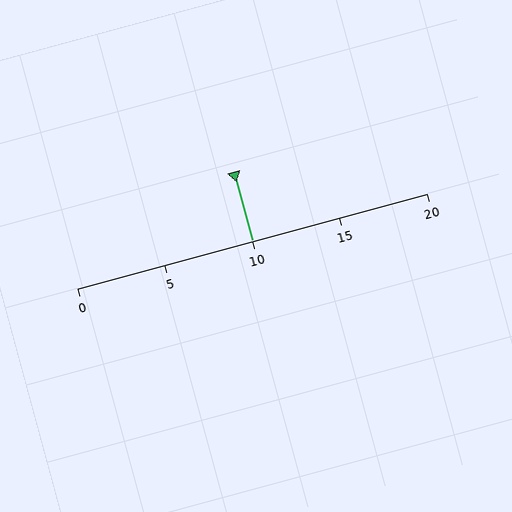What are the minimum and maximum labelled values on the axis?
The axis runs from 0 to 20.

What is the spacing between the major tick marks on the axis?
The major ticks are spaced 5 apart.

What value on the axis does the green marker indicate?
The marker indicates approximately 10.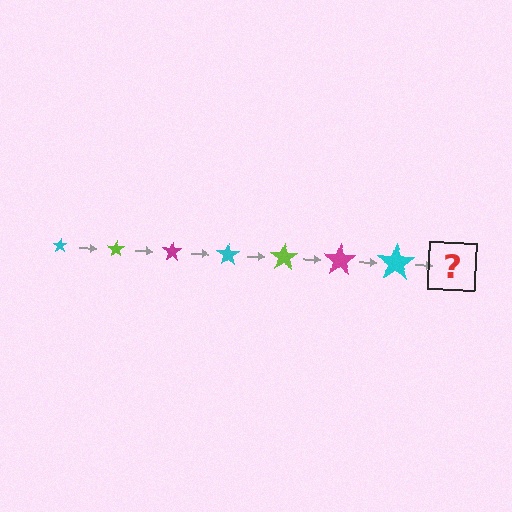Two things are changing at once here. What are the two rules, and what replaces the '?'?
The two rules are that the star grows larger each step and the color cycles through cyan, lime, and magenta. The '?' should be a lime star, larger than the previous one.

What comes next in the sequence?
The next element should be a lime star, larger than the previous one.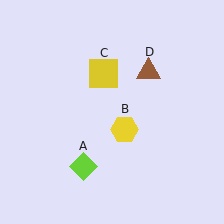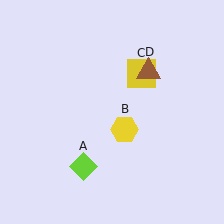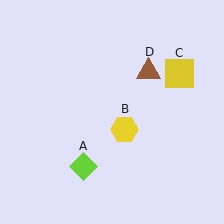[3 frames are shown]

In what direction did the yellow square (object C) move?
The yellow square (object C) moved right.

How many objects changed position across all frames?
1 object changed position: yellow square (object C).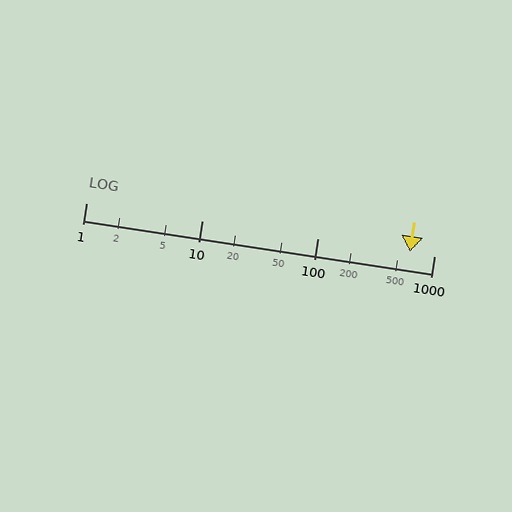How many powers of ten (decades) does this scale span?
The scale spans 3 decades, from 1 to 1000.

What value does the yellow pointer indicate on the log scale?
The pointer indicates approximately 620.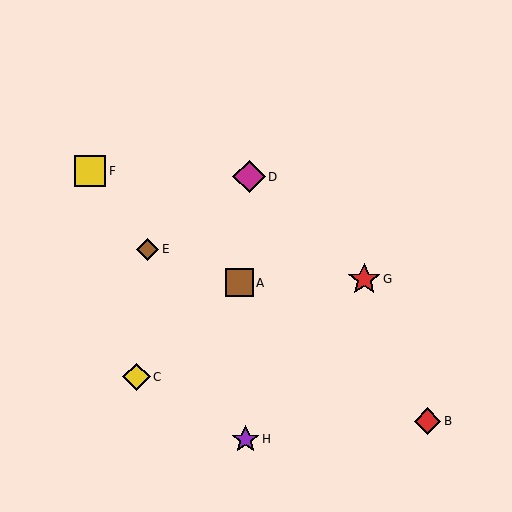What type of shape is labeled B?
Shape B is a red diamond.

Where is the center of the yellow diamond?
The center of the yellow diamond is at (137, 377).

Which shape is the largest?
The magenta diamond (labeled D) is the largest.